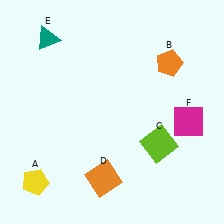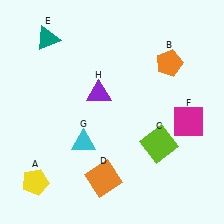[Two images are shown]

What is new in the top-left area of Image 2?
A purple triangle (H) was added in the top-left area of Image 2.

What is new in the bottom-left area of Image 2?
A cyan triangle (G) was added in the bottom-left area of Image 2.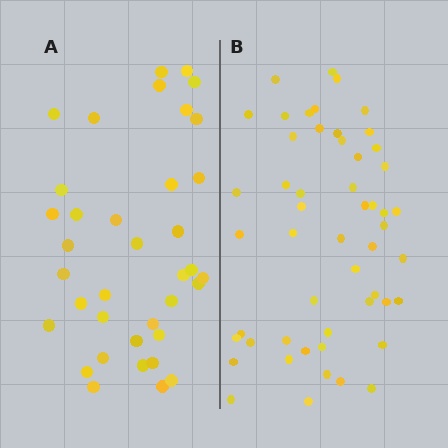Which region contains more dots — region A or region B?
Region B (the right region) has more dots.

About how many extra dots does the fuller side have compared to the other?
Region B has approximately 15 more dots than region A.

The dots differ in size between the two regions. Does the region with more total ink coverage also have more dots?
No. Region A has more total ink coverage because its dots are larger, but region B actually contains more individual dots. Total area can be misleading — the number of items is what matters here.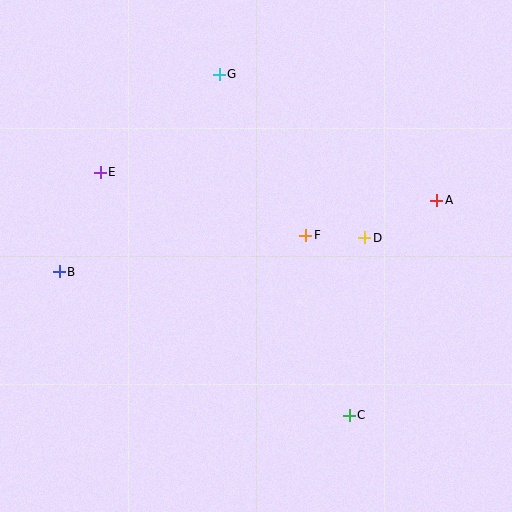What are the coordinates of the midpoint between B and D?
The midpoint between B and D is at (212, 255).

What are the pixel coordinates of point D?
Point D is at (365, 238).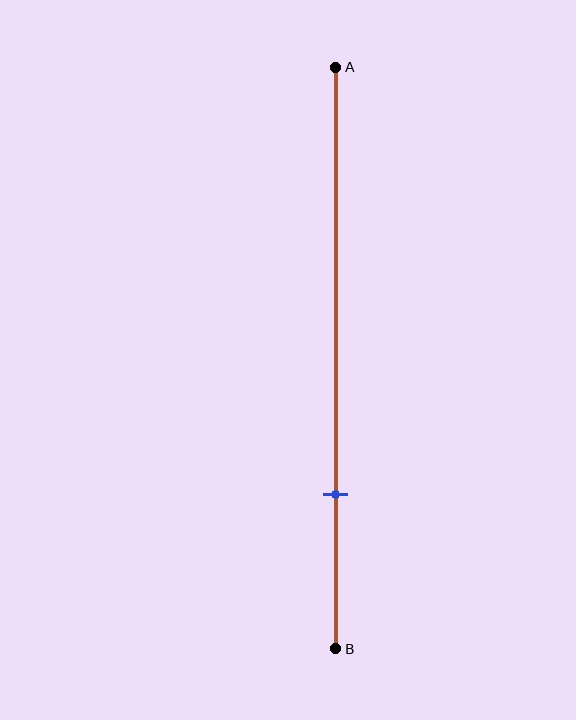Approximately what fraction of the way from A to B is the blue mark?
The blue mark is approximately 75% of the way from A to B.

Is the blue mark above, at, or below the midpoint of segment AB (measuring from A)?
The blue mark is below the midpoint of segment AB.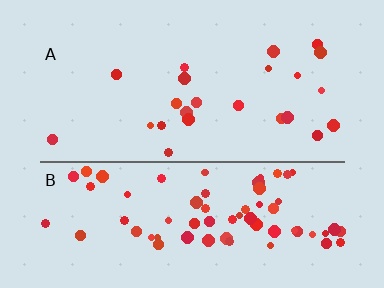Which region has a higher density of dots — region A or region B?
B (the bottom).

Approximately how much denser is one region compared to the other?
Approximately 3.2× — region B over region A.